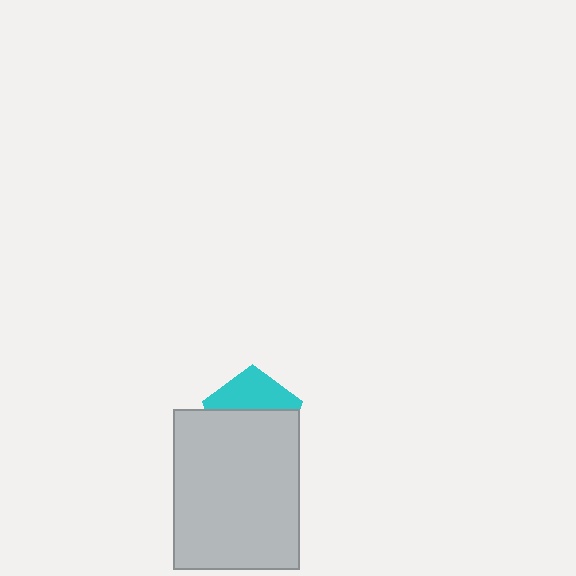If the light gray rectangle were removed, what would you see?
You would see the complete cyan pentagon.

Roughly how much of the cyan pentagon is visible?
A small part of it is visible (roughly 39%).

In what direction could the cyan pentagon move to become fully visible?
The cyan pentagon could move up. That would shift it out from behind the light gray rectangle entirely.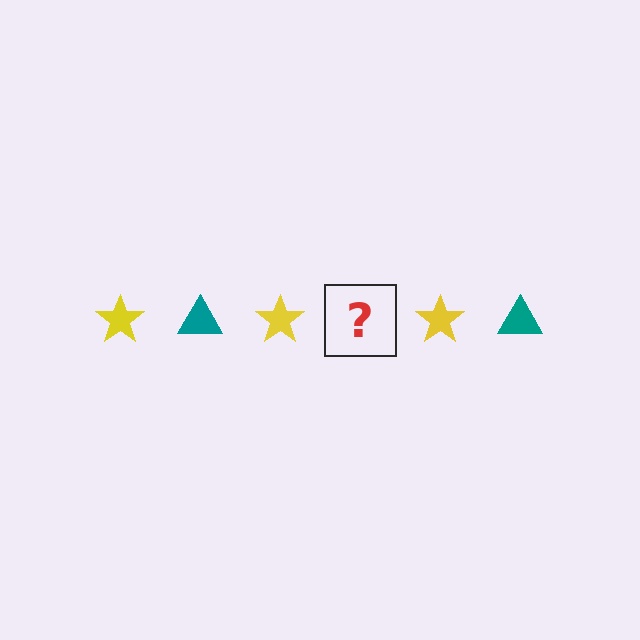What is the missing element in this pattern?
The missing element is a teal triangle.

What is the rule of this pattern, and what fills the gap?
The rule is that the pattern alternates between yellow star and teal triangle. The gap should be filled with a teal triangle.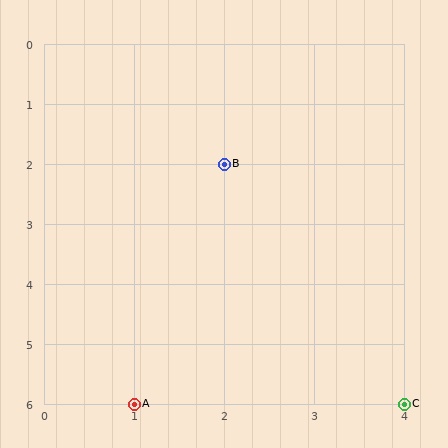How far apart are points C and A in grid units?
Points C and A are 3 columns apart.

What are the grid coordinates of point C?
Point C is at grid coordinates (4, 6).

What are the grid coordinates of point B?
Point B is at grid coordinates (2, 2).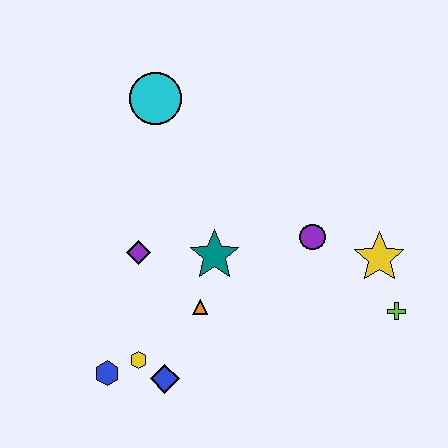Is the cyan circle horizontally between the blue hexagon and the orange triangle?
Yes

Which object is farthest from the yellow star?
The blue hexagon is farthest from the yellow star.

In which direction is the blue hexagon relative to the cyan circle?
The blue hexagon is below the cyan circle.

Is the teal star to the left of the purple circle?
Yes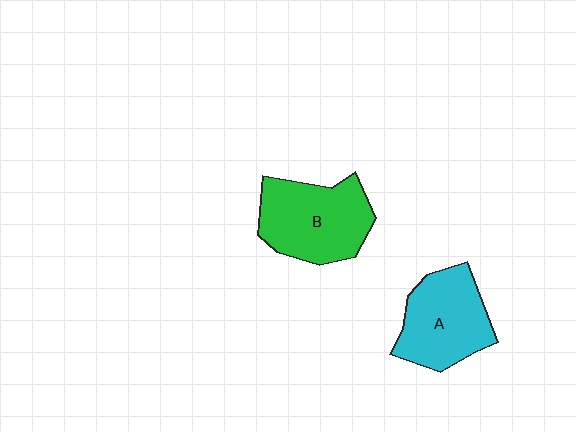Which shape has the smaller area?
Shape A (cyan).